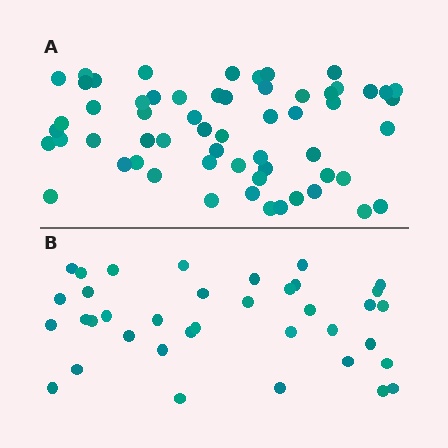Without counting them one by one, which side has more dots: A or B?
Region A (the top region) has more dots.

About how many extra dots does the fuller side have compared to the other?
Region A has approximately 20 more dots than region B.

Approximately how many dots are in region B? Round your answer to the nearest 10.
About 40 dots. (The exact count is 37, which rounds to 40.)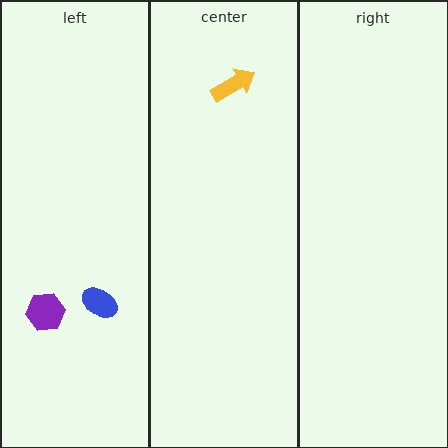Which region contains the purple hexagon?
The left region.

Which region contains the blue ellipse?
The left region.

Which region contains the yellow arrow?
The center region.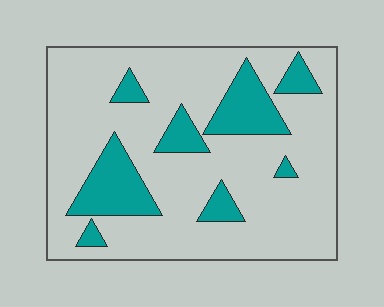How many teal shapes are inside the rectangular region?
8.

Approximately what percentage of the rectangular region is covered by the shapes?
Approximately 20%.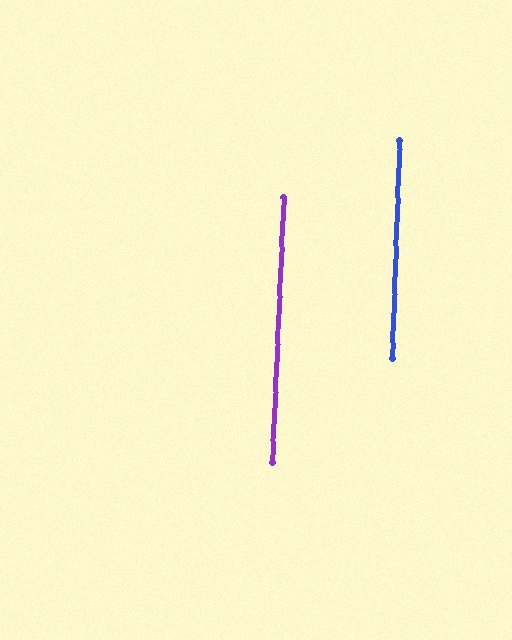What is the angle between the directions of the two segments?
Approximately 0 degrees.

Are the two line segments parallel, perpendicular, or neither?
Parallel — their directions differ by only 0.5°.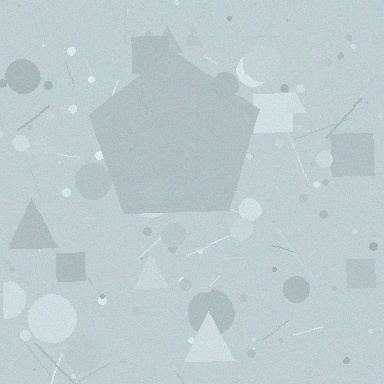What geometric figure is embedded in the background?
A pentagon is embedded in the background.